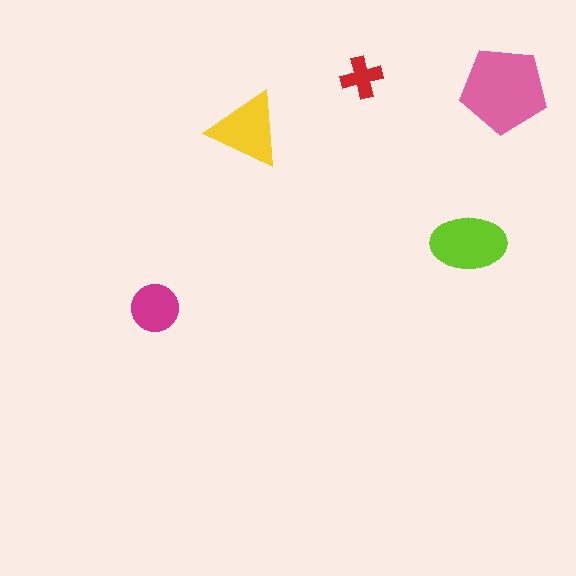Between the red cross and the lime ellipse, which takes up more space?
The lime ellipse.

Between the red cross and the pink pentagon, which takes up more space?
The pink pentagon.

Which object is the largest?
The pink pentagon.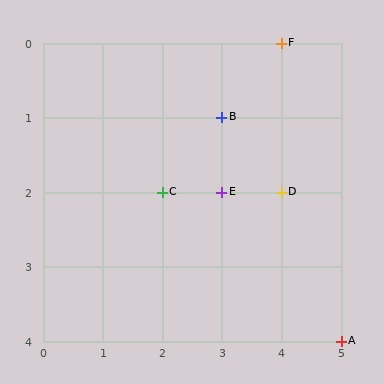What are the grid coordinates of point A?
Point A is at grid coordinates (5, 4).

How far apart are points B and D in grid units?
Points B and D are 1 column and 1 row apart (about 1.4 grid units diagonally).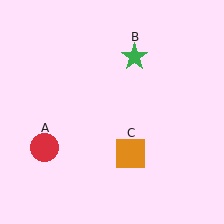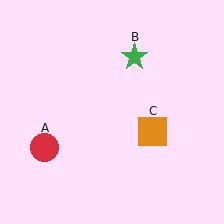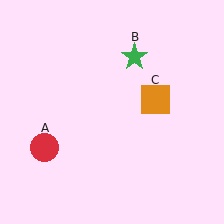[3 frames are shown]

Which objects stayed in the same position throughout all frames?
Red circle (object A) and green star (object B) remained stationary.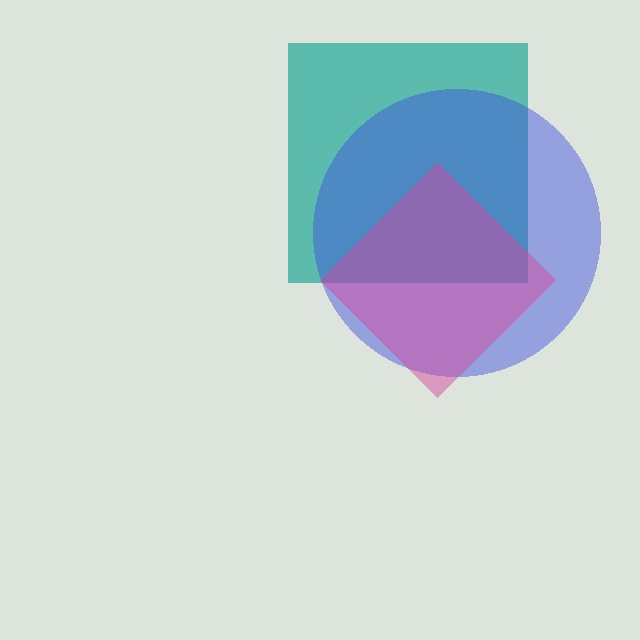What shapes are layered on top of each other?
The layered shapes are: a teal square, a blue circle, a magenta diamond.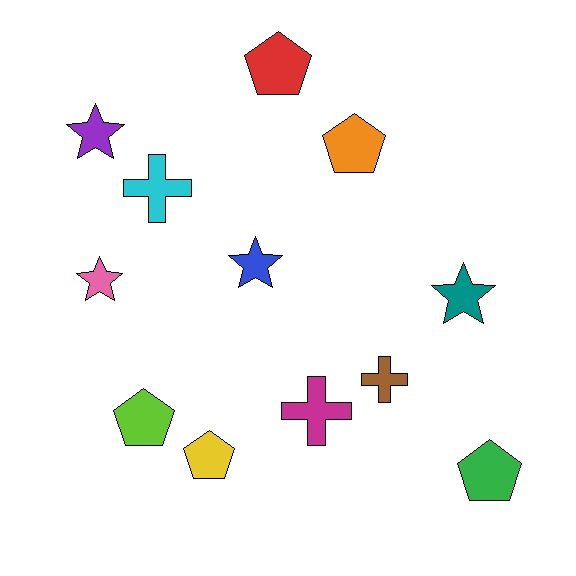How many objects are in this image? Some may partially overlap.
There are 12 objects.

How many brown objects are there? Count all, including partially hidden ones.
There is 1 brown object.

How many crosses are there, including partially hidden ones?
There are 3 crosses.